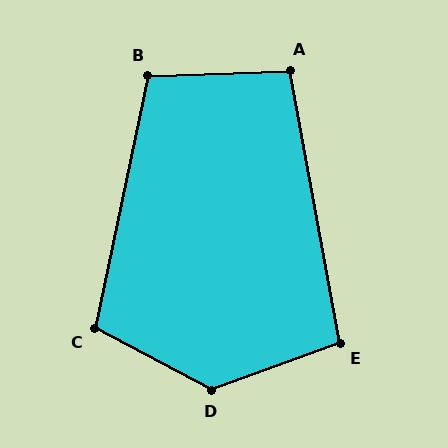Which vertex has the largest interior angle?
D, at approximately 132 degrees.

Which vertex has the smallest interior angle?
A, at approximately 99 degrees.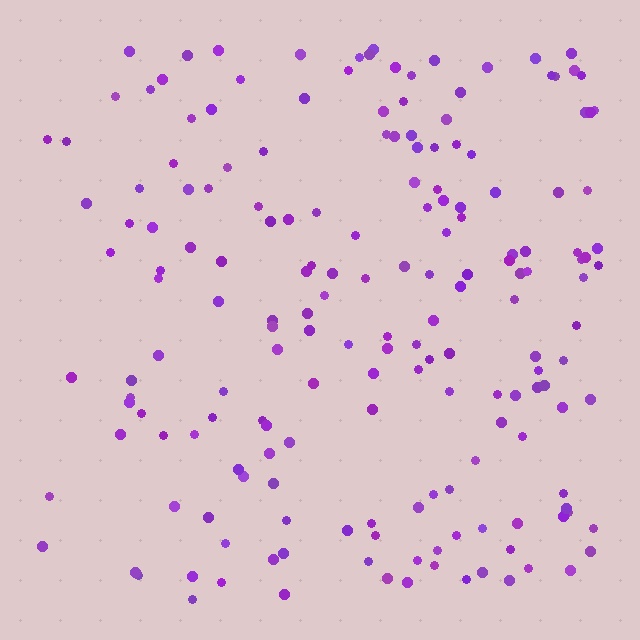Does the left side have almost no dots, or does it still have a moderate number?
Still a moderate number, just noticeably fewer than the right.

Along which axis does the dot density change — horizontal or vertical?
Horizontal.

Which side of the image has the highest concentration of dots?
The right.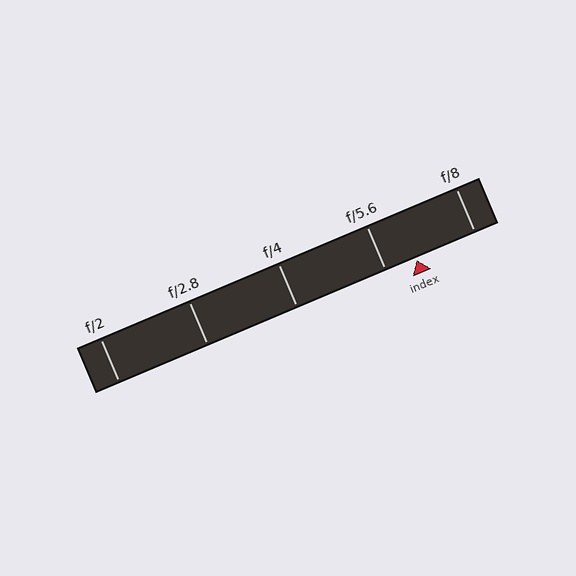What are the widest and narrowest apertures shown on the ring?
The widest aperture shown is f/2 and the narrowest is f/8.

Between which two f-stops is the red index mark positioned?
The index mark is between f/5.6 and f/8.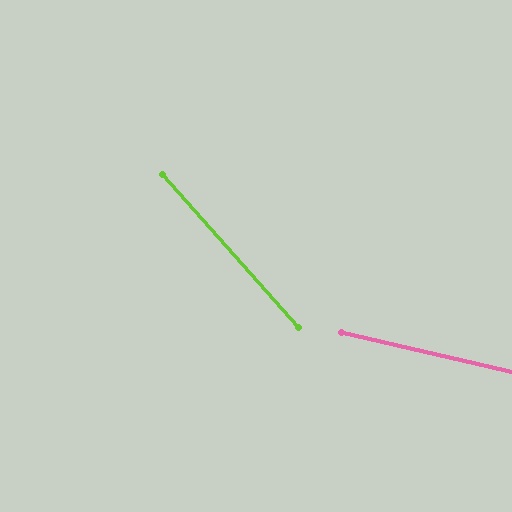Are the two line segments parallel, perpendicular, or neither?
Neither parallel nor perpendicular — they differ by about 35°.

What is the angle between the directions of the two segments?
Approximately 35 degrees.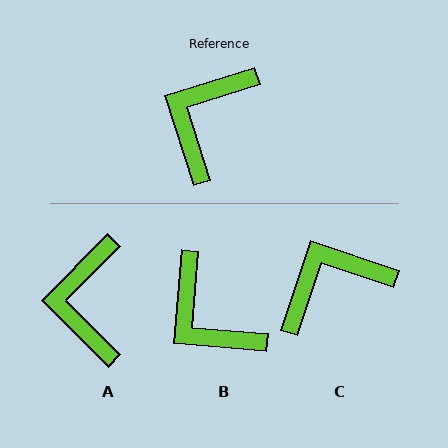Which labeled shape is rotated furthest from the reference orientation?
B, about 68 degrees away.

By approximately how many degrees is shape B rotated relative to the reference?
Approximately 68 degrees counter-clockwise.